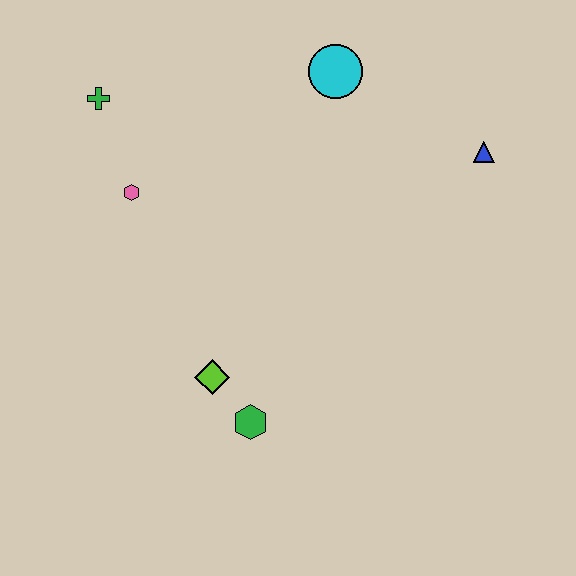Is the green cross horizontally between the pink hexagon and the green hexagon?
No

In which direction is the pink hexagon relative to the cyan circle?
The pink hexagon is to the left of the cyan circle.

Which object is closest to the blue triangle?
The cyan circle is closest to the blue triangle.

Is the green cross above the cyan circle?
No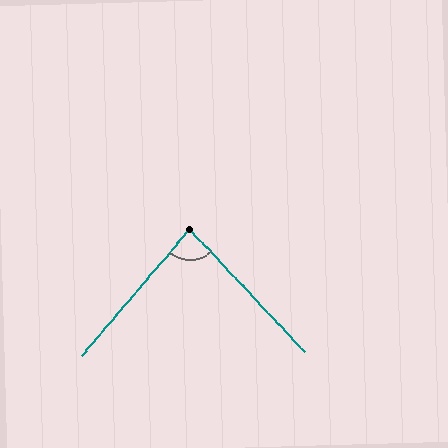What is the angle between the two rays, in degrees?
Approximately 84 degrees.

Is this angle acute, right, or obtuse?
It is acute.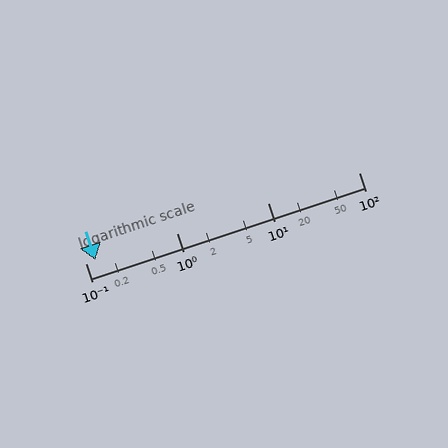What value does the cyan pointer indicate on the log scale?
The pointer indicates approximately 0.13.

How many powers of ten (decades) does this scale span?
The scale spans 3 decades, from 0.1 to 100.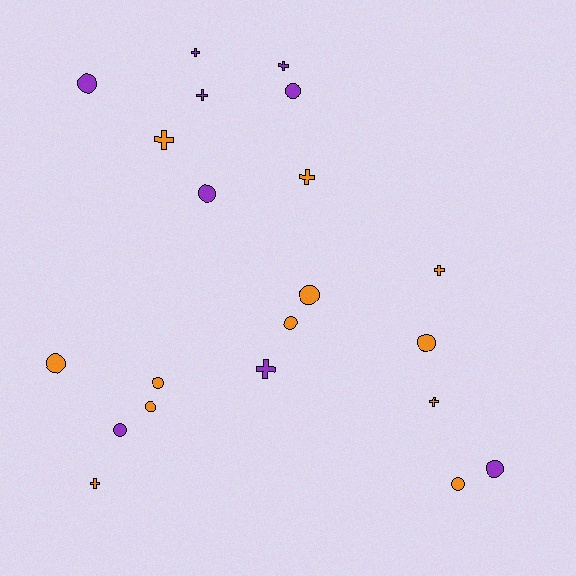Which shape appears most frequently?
Circle, with 12 objects.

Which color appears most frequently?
Orange, with 12 objects.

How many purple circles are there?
There are 5 purple circles.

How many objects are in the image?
There are 21 objects.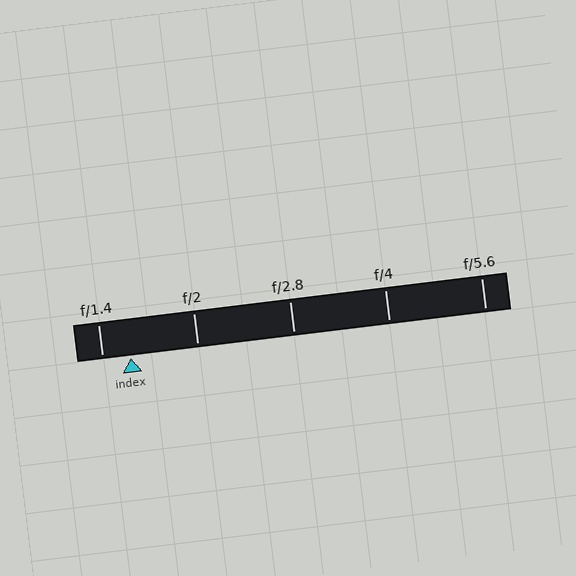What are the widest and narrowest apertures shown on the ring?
The widest aperture shown is f/1.4 and the narrowest is f/5.6.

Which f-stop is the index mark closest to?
The index mark is closest to f/1.4.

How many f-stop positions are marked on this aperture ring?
There are 5 f-stop positions marked.